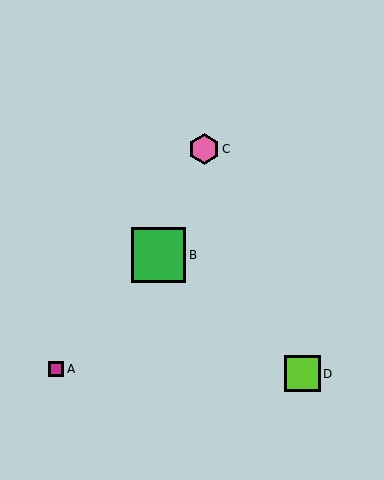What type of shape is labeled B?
Shape B is a green square.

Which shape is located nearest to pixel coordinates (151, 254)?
The green square (labeled B) at (158, 255) is nearest to that location.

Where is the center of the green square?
The center of the green square is at (158, 255).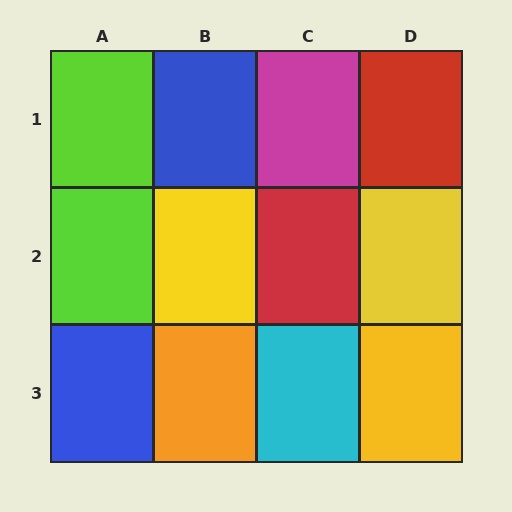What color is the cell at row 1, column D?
Red.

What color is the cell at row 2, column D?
Yellow.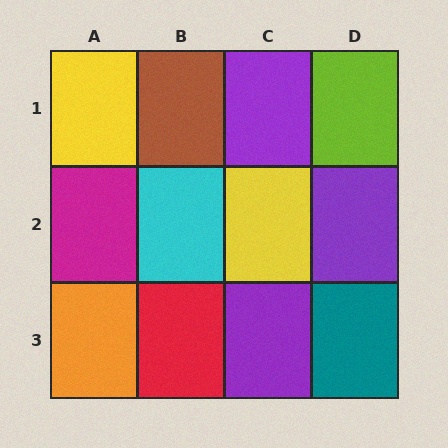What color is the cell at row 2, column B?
Cyan.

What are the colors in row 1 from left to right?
Yellow, brown, purple, lime.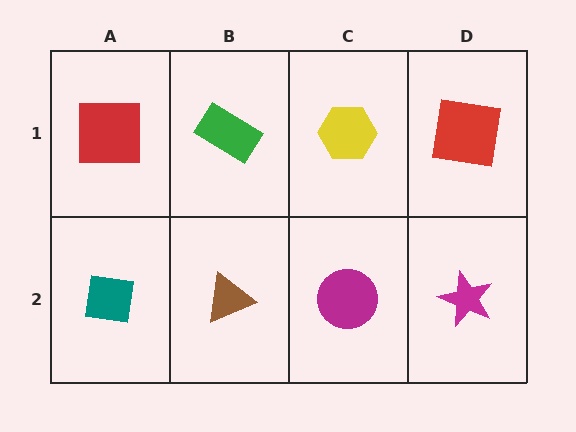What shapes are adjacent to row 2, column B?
A green rectangle (row 1, column B), a teal square (row 2, column A), a magenta circle (row 2, column C).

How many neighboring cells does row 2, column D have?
2.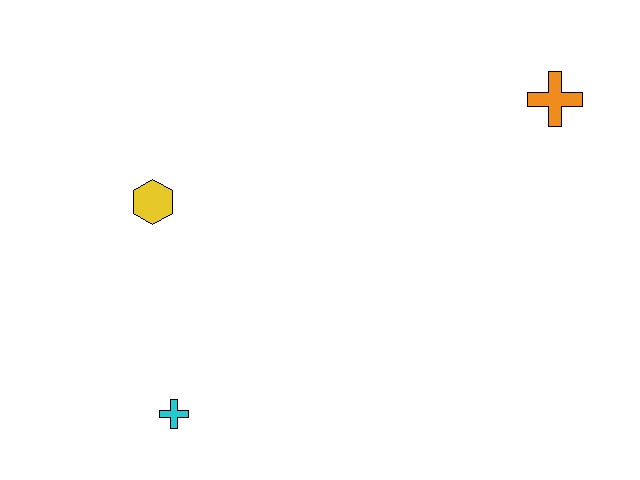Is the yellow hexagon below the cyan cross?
No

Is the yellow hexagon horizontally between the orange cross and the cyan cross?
No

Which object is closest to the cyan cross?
The yellow hexagon is closest to the cyan cross.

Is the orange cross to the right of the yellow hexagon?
Yes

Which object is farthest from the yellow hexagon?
The orange cross is farthest from the yellow hexagon.